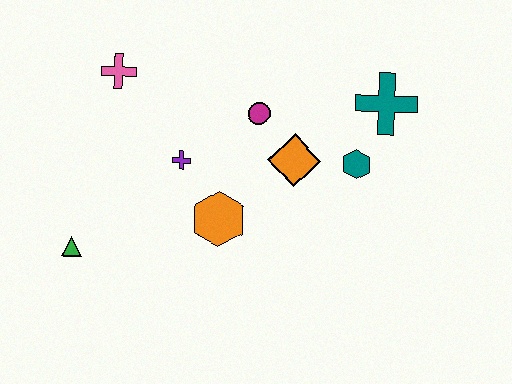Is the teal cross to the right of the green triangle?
Yes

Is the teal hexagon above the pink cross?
No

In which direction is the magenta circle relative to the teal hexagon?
The magenta circle is to the left of the teal hexagon.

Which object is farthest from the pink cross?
The teal cross is farthest from the pink cross.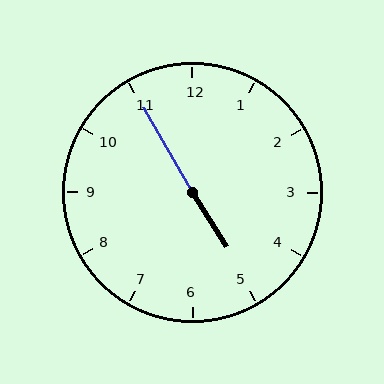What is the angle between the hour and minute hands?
Approximately 178 degrees.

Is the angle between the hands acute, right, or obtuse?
It is obtuse.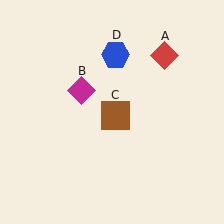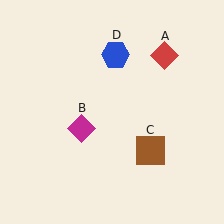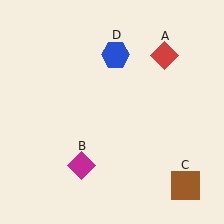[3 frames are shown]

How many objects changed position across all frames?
2 objects changed position: magenta diamond (object B), brown square (object C).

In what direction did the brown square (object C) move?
The brown square (object C) moved down and to the right.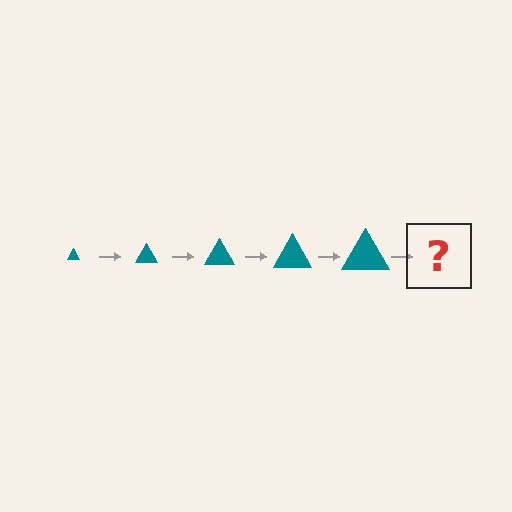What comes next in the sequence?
The next element should be a teal triangle, larger than the previous one.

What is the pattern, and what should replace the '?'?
The pattern is that the triangle gets progressively larger each step. The '?' should be a teal triangle, larger than the previous one.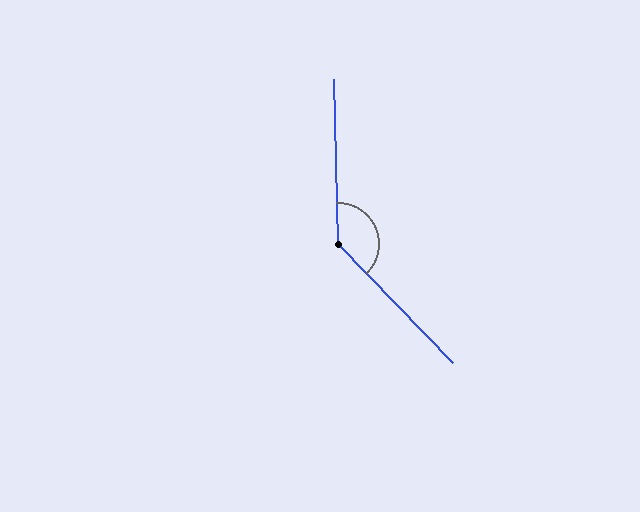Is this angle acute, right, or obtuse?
It is obtuse.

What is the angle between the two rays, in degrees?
Approximately 137 degrees.